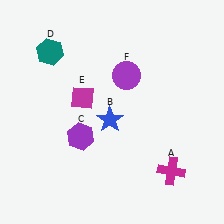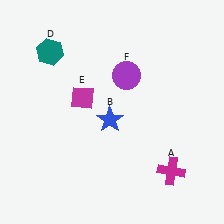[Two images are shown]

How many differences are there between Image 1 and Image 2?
There is 1 difference between the two images.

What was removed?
The purple hexagon (C) was removed in Image 2.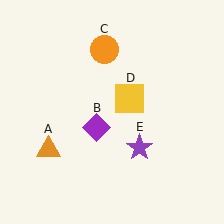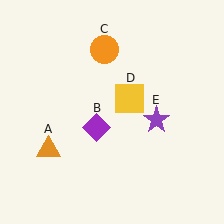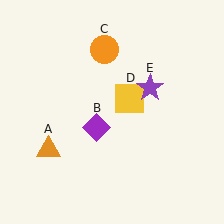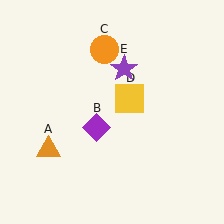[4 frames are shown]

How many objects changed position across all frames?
1 object changed position: purple star (object E).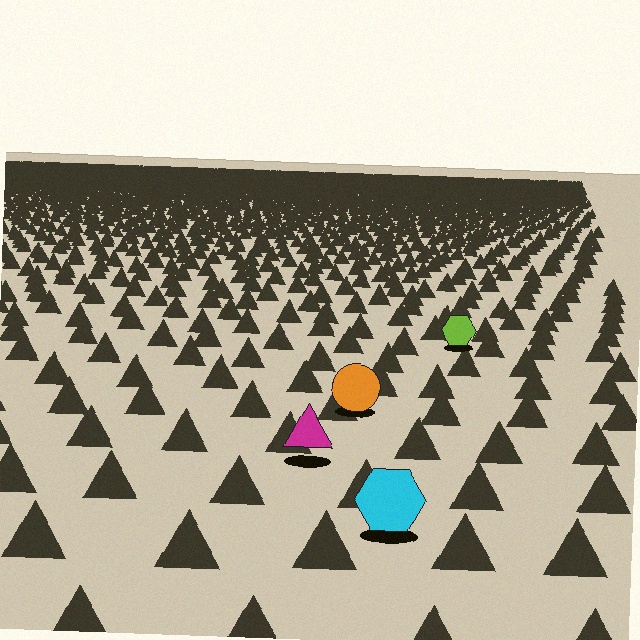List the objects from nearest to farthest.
From nearest to farthest: the cyan hexagon, the magenta triangle, the orange circle, the lime hexagon.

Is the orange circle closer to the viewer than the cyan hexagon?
No. The cyan hexagon is closer — you can tell from the texture gradient: the ground texture is coarser near it.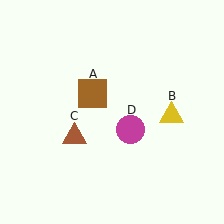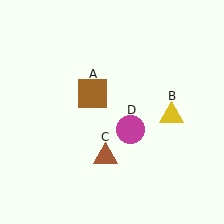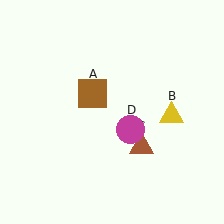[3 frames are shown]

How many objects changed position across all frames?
1 object changed position: brown triangle (object C).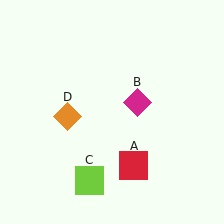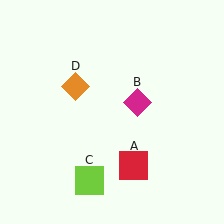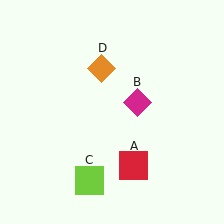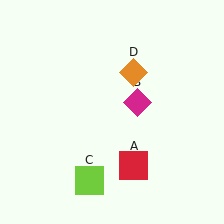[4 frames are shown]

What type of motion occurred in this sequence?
The orange diamond (object D) rotated clockwise around the center of the scene.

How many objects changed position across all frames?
1 object changed position: orange diamond (object D).